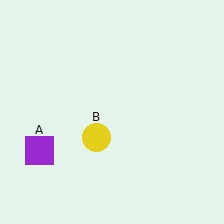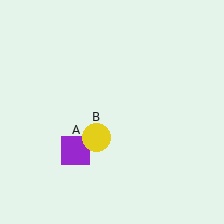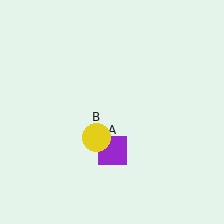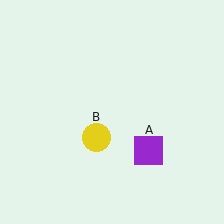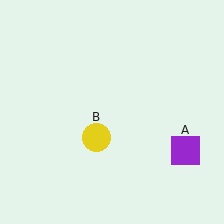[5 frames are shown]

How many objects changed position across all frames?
1 object changed position: purple square (object A).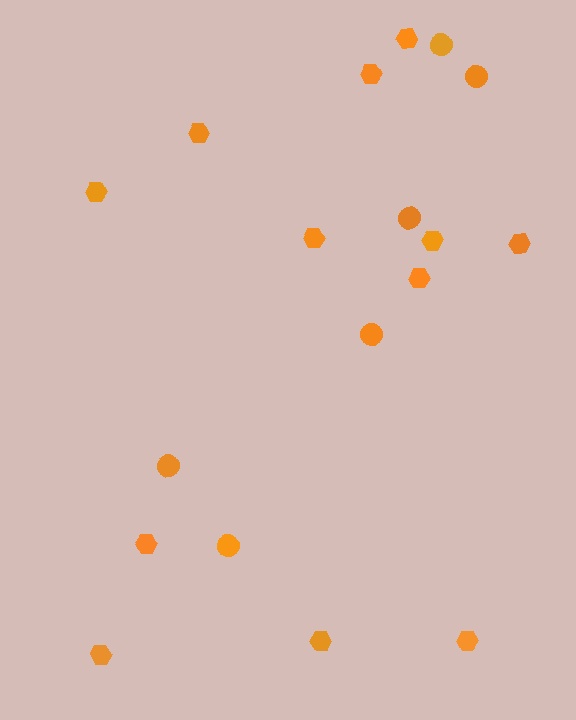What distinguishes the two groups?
There are 2 groups: one group of circles (6) and one group of hexagons (12).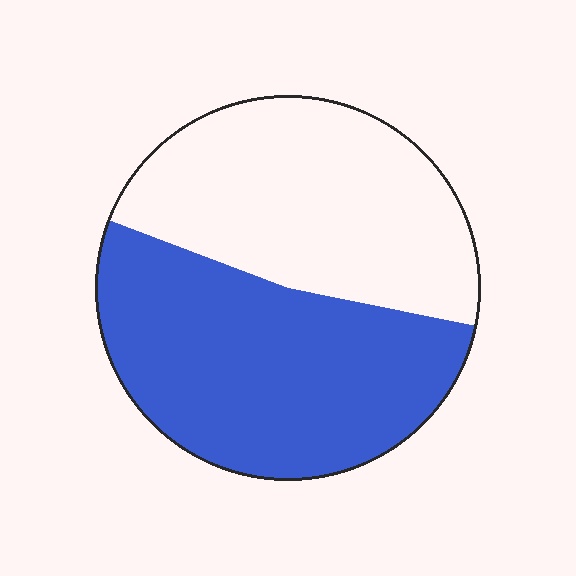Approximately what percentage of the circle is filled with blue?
Approximately 55%.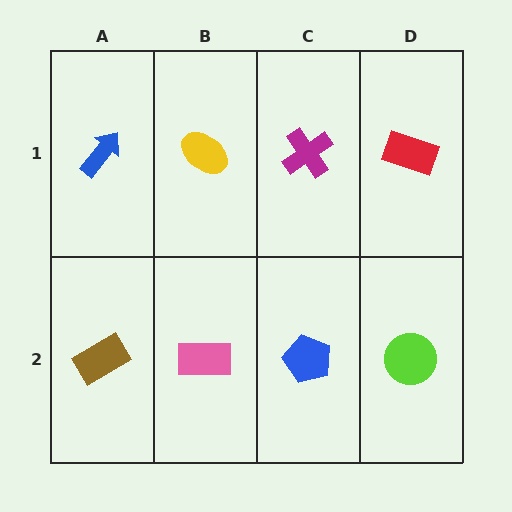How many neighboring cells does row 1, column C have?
3.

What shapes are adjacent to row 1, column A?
A brown rectangle (row 2, column A), a yellow ellipse (row 1, column B).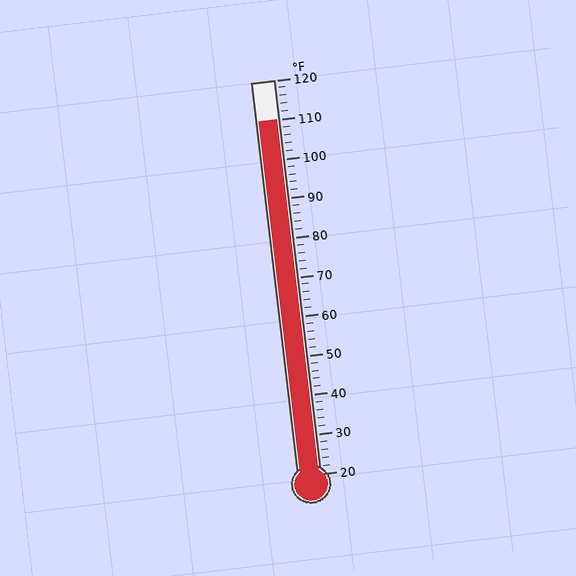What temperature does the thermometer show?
The thermometer shows approximately 110°F.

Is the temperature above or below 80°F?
The temperature is above 80°F.